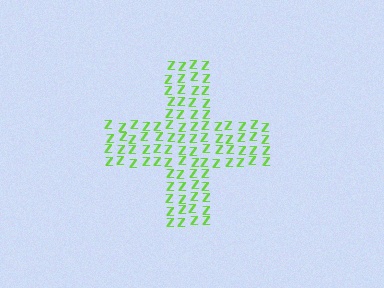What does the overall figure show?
The overall figure shows a cross.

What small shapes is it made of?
It is made of small letter Z's.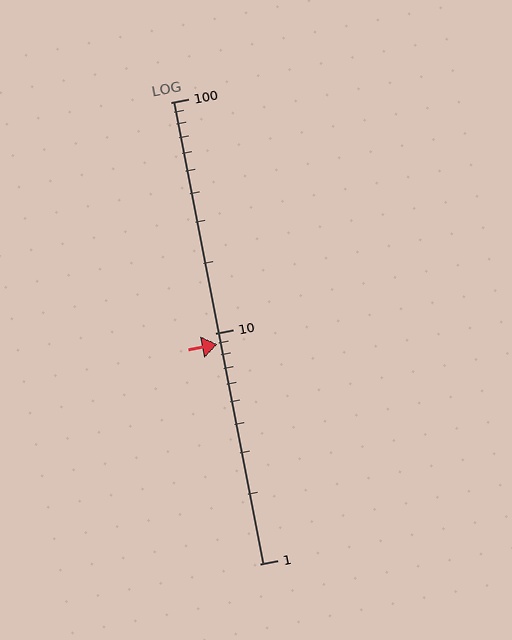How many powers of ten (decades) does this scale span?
The scale spans 2 decades, from 1 to 100.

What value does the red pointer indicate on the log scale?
The pointer indicates approximately 8.9.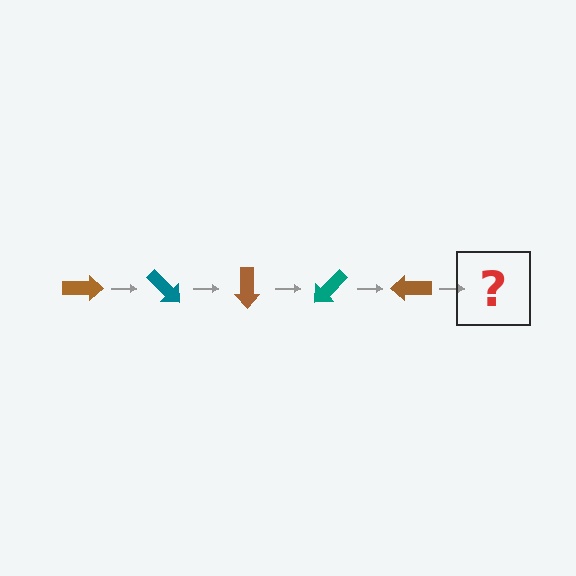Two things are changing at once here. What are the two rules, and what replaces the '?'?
The two rules are that it rotates 45 degrees each step and the color cycles through brown and teal. The '?' should be a teal arrow, rotated 225 degrees from the start.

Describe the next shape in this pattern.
It should be a teal arrow, rotated 225 degrees from the start.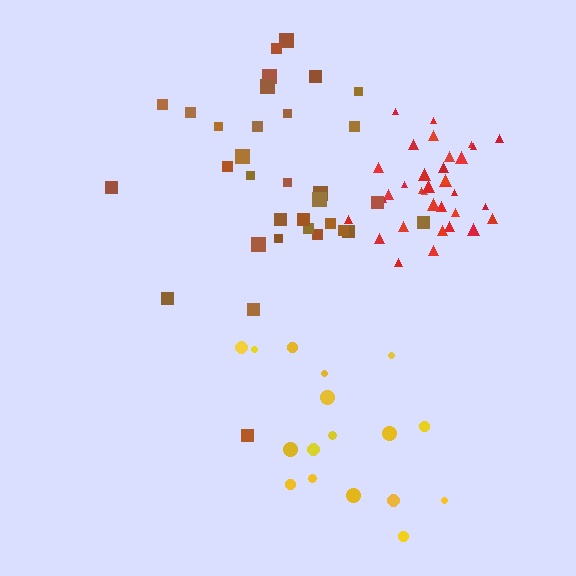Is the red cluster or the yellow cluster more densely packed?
Red.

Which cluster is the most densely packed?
Red.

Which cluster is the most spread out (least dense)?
Yellow.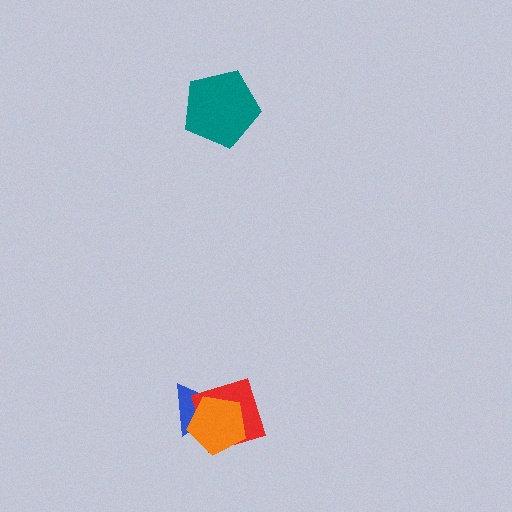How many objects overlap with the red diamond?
2 objects overlap with the red diamond.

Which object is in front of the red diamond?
The orange pentagon is in front of the red diamond.